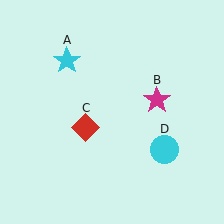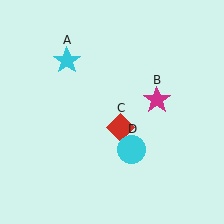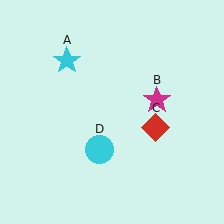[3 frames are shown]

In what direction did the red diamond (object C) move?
The red diamond (object C) moved right.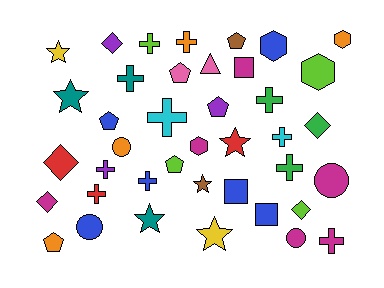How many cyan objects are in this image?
There are 2 cyan objects.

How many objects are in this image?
There are 40 objects.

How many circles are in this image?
There are 4 circles.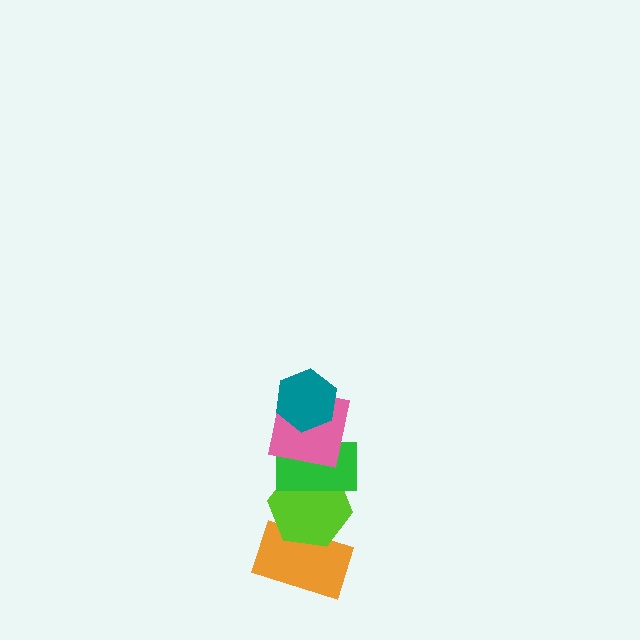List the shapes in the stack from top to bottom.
From top to bottom: the teal hexagon, the pink square, the green rectangle, the lime hexagon, the orange rectangle.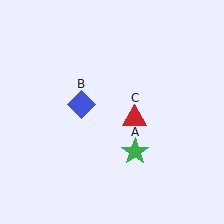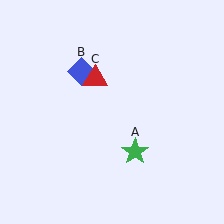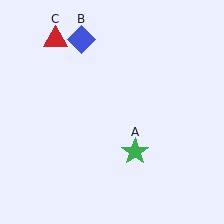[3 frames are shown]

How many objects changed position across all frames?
2 objects changed position: blue diamond (object B), red triangle (object C).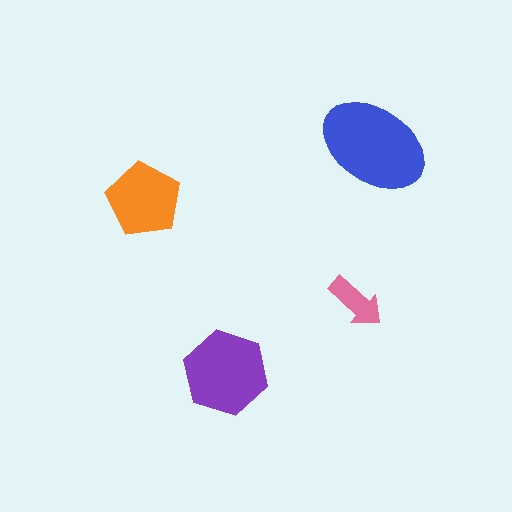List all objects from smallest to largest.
The pink arrow, the orange pentagon, the purple hexagon, the blue ellipse.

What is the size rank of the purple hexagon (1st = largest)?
2nd.